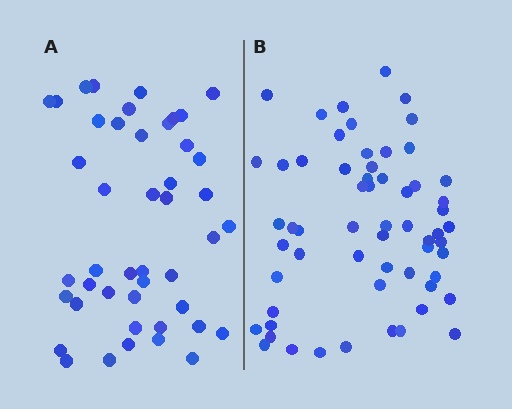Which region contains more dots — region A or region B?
Region B (the right region) has more dots.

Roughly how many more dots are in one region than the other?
Region B has approximately 15 more dots than region A.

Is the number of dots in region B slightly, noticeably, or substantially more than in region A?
Region B has noticeably more, but not dramatically so. The ratio is roughly 1.3 to 1.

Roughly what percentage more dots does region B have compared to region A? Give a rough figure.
About 35% more.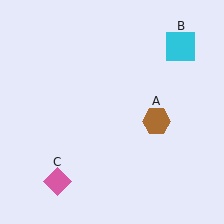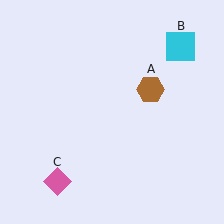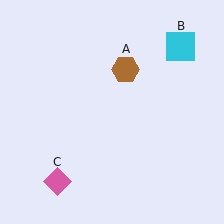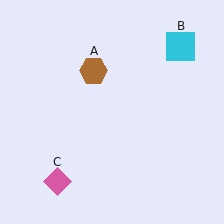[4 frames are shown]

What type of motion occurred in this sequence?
The brown hexagon (object A) rotated counterclockwise around the center of the scene.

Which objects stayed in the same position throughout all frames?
Cyan square (object B) and pink diamond (object C) remained stationary.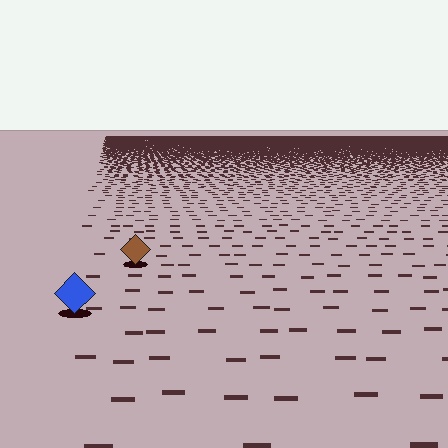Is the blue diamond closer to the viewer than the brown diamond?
Yes. The blue diamond is closer — you can tell from the texture gradient: the ground texture is coarser near it.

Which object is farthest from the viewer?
The brown diamond is farthest from the viewer. It appears smaller and the ground texture around it is denser.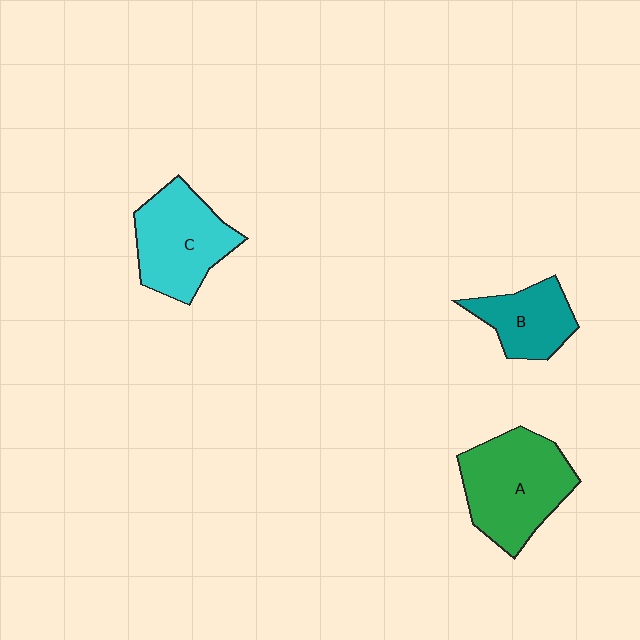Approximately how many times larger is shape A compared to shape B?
Approximately 1.7 times.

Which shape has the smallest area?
Shape B (teal).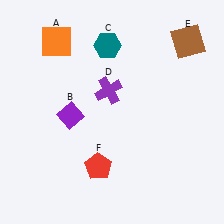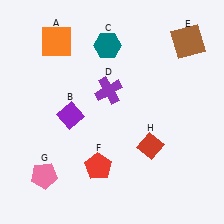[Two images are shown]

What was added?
A pink pentagon (G), a red diamond (H) were added in Image 2.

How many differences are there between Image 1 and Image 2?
There are 2 differences between the two images.